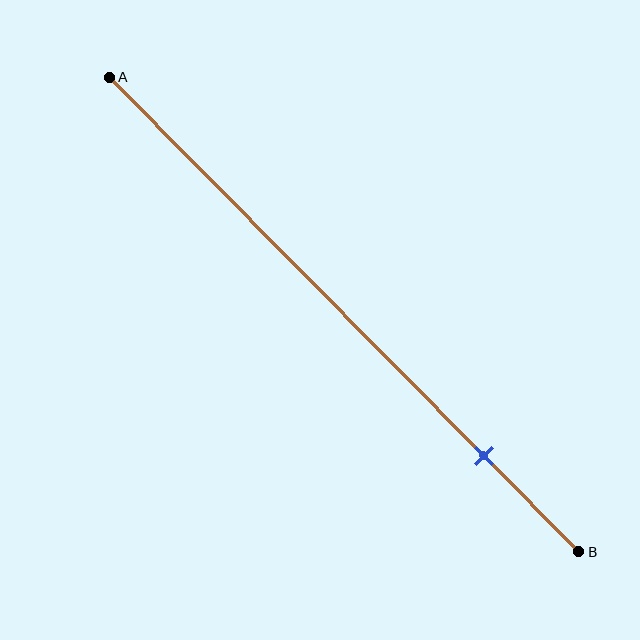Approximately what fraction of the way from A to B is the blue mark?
The blue mark is approximately 80% of the way from A to B.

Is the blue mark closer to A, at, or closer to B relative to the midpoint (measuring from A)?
The blue mark is closer to point B than the midpoint of segment AB.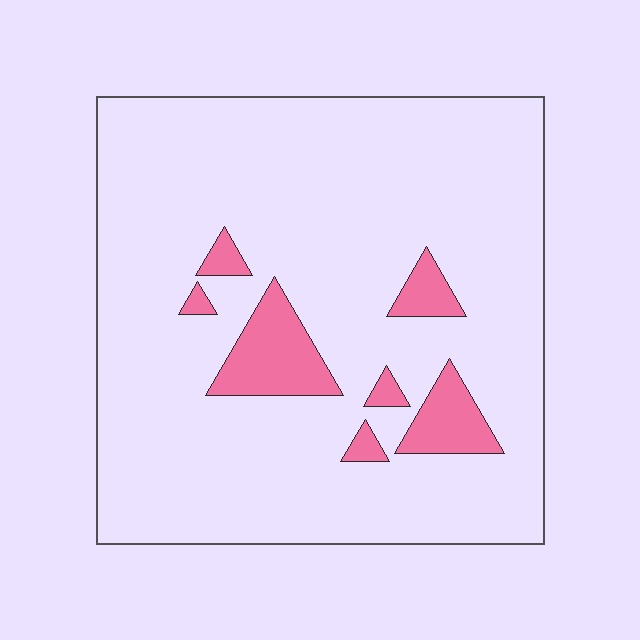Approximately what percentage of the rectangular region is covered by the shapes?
Approximately 10%.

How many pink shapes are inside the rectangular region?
7.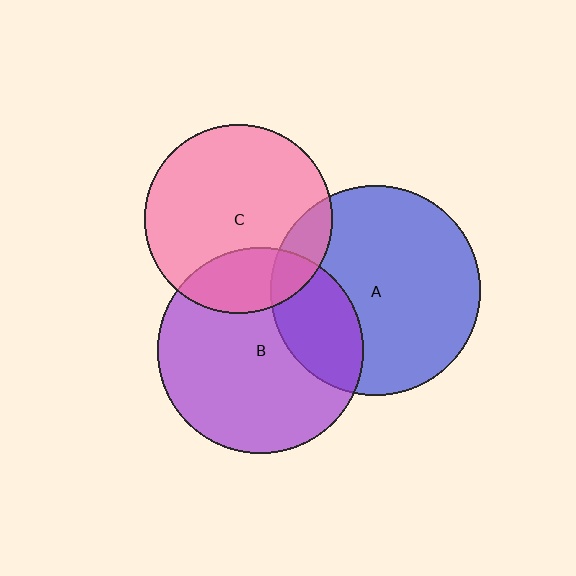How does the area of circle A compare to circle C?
Approximately 1.2 times.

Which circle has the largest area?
Circle A (blue).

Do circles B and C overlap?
Yes.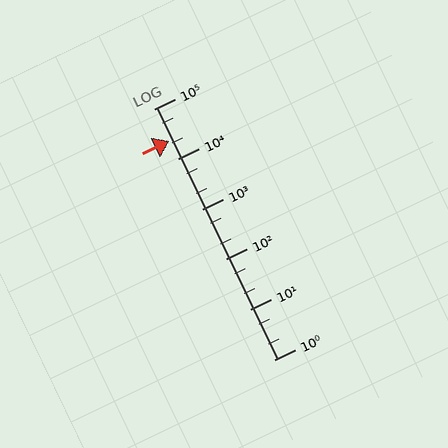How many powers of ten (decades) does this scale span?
The scale spans 5 decades, from 1 to 100000.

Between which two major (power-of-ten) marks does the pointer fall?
The pointer is between 10000 and 100000.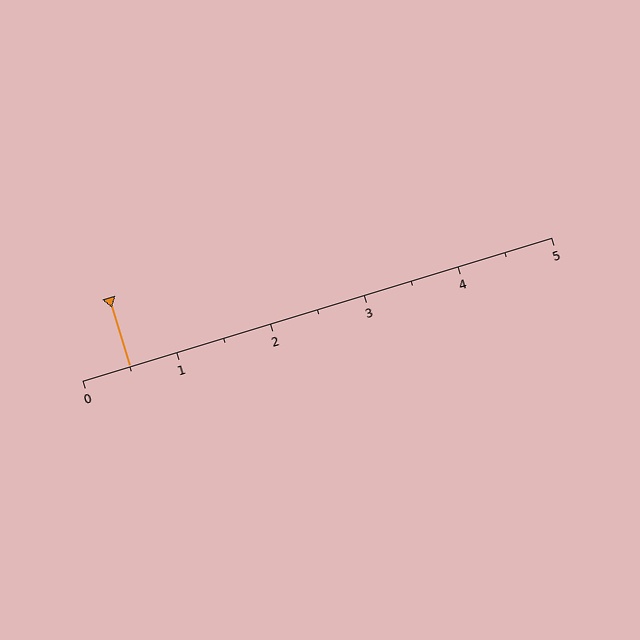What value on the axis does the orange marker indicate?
The marker indicates approximately 0.5.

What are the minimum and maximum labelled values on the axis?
The axis runs from 0 to 5.